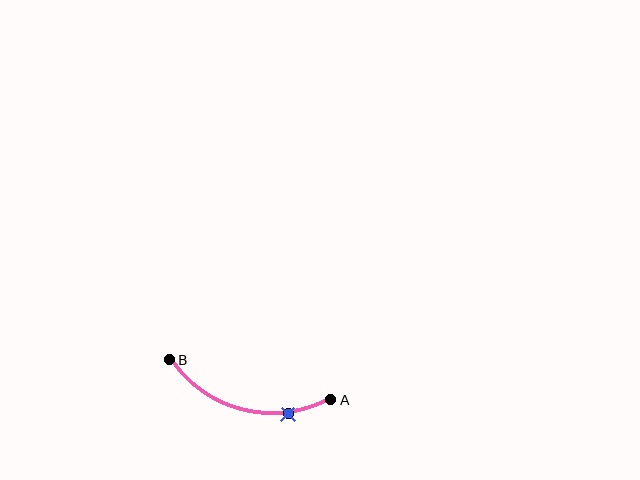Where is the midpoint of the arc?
The arc midpoint is the point on the curve farthest from the straight line joining A and B. It sits below that line.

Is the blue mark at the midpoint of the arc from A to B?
No. The blue mark lies on the arc but is closer to endpoint A. The arc midpoint would be at the point on the curve equidistant along the arc from both A and B.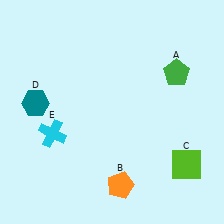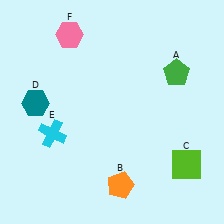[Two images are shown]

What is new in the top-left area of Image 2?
A pink hexagon (F) was added in the top-left area of Image 2.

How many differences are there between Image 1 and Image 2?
There is 1 difference between the two images.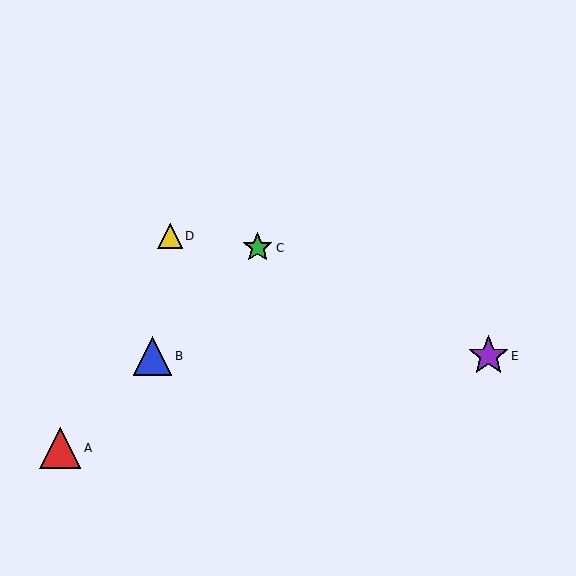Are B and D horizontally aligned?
No, B is at y≈356 and D is at y≈236.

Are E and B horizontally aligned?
Yes, both are at y≈356.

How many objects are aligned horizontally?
2 objects (B, E) are aligned horizontally.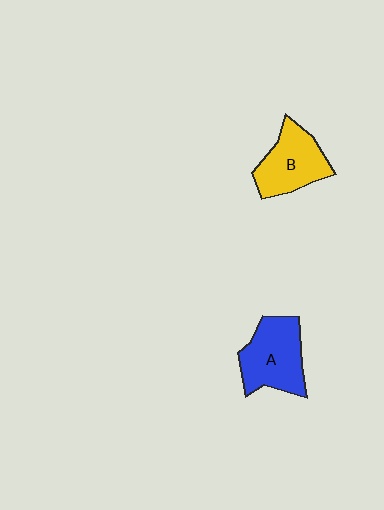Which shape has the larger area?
Shape A (blue).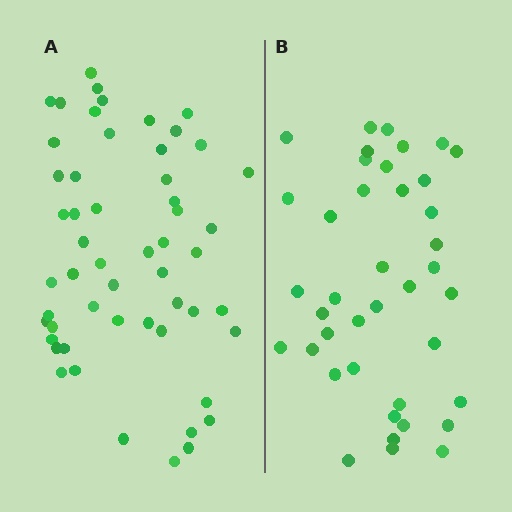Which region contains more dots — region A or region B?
Region A (the left region) has more dots.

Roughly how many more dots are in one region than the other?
Region A has approximately 15 more dots than region B.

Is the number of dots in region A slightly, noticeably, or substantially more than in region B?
Region A has noticeably more, but not dramatically so. The ratio is roughly 1.4 to 1.